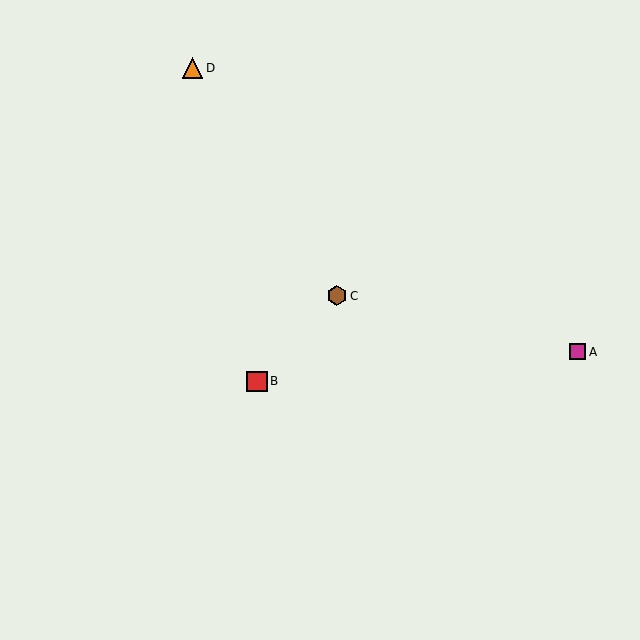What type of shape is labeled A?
Shape A is a magenta square.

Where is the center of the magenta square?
The center of the magenta square is at (578, 352).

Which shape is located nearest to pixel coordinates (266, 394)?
The red square (labeled B) at (257, 381) is nearest to that location.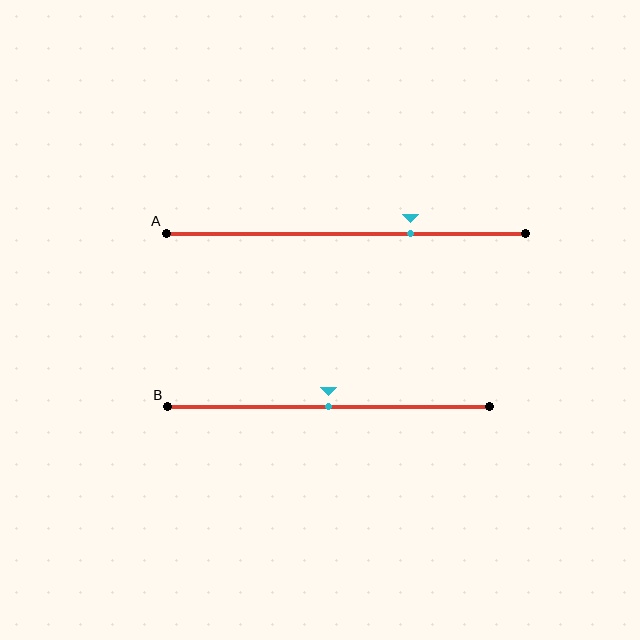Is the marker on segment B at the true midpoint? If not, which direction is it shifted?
Yes, the marker on segment B is at the true midpoint.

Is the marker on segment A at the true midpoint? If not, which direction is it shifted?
No, the marker on segment A is shifted to the right by about 18% of the segment length.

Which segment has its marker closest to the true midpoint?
Segment B has its marker closest to the true midpoint.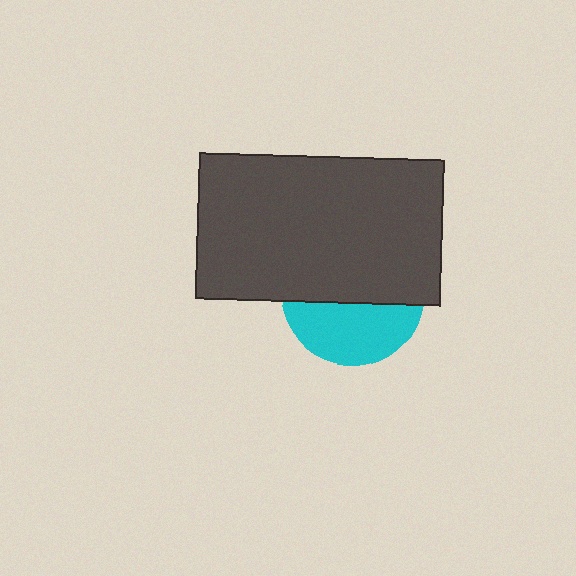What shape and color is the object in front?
The object in front is a dark gray rectangle.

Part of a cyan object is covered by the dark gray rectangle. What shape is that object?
It is a circle.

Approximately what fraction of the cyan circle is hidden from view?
Roughly 58% of the cyan circle is hidden behind the dark gray rectangle.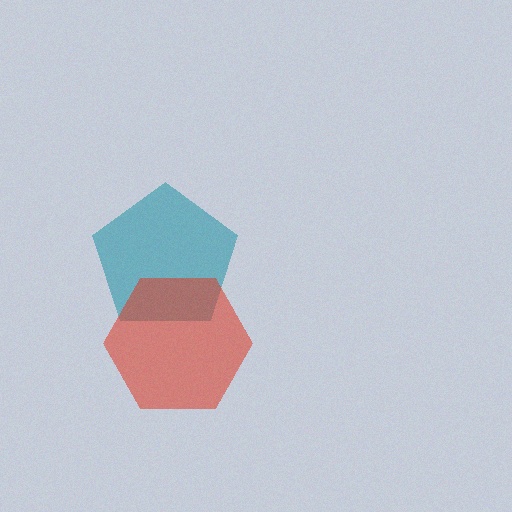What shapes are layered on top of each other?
The layered shapes are: a teal pentagon, a red hexagon.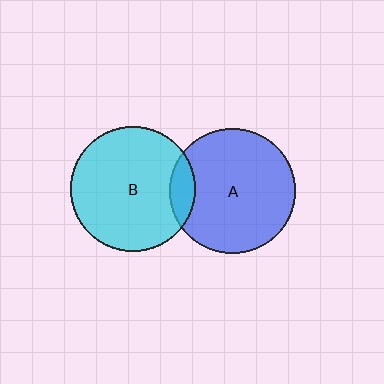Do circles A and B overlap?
Yes.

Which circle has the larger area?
Circle A (blue).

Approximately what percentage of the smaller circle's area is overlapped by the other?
Approximately 10%.